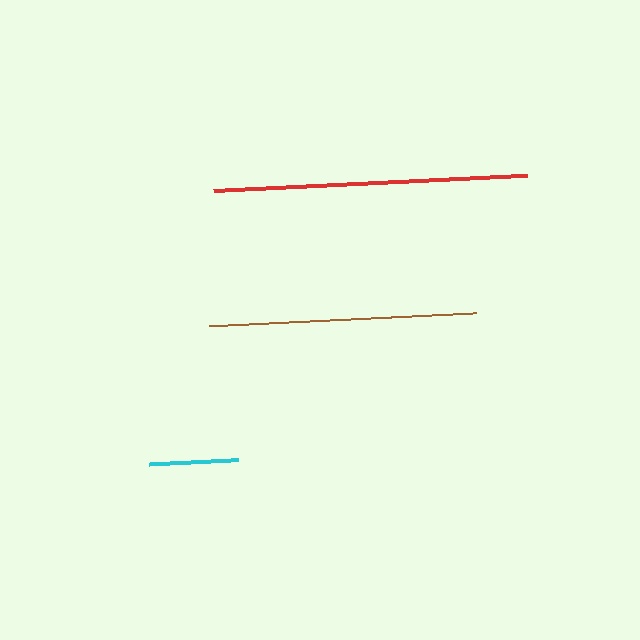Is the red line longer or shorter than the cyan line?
The red line is longer than the cyan line.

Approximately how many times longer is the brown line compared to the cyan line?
The brown line is approximately 3.0 times the length of the cyan line.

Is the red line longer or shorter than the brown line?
The red line is longer than the brown line.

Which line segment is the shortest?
The cyan line is the shortest at approximately 89 pixels.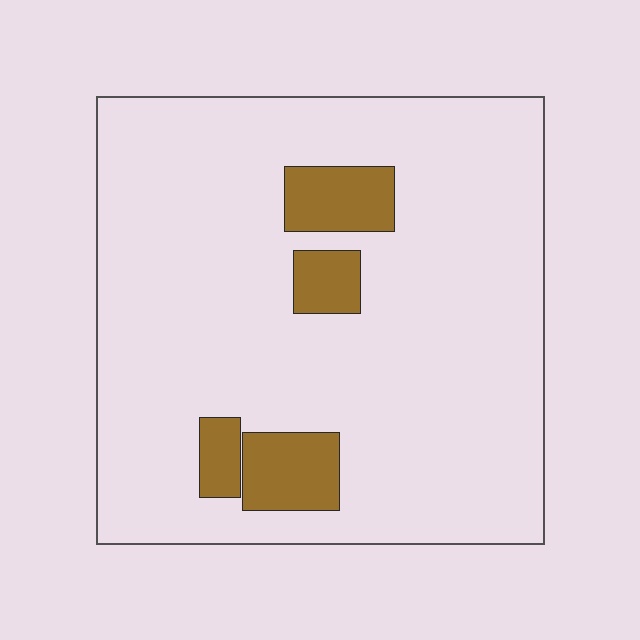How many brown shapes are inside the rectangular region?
4.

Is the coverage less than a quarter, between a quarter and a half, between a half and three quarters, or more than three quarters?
Less than a quarter.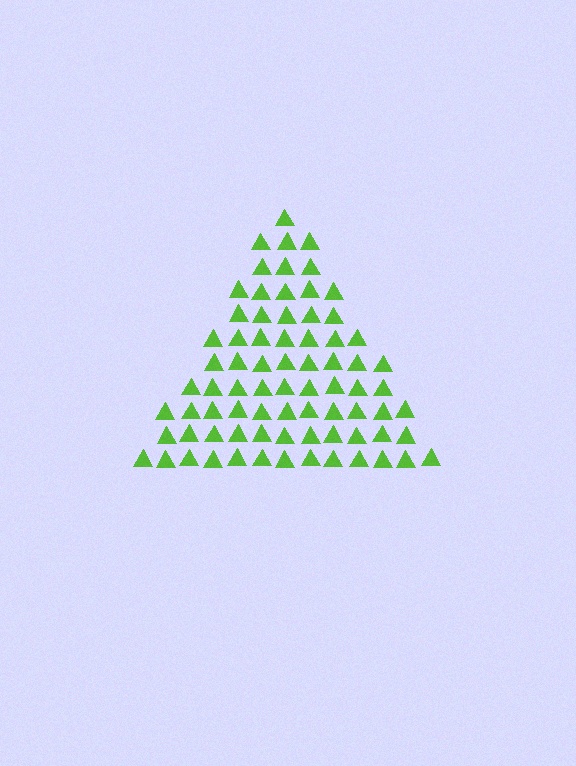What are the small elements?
The small elements are triangles.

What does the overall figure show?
The overall figure shows a triangle.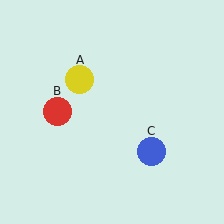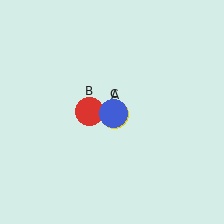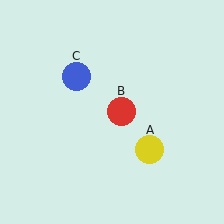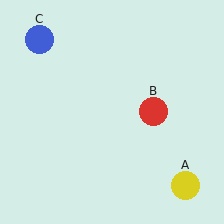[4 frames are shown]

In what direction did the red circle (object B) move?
The red circle (object B) moved right.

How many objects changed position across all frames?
3 objects changed position: yellow circle (object A), red circle (object B), blue circle (object C).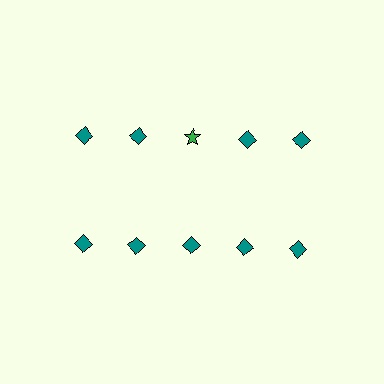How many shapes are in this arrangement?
There are 10 shapes arranged in a grid pattern.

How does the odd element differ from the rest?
It differs in both color (green instead of teal) and shape (star instead of diamond).